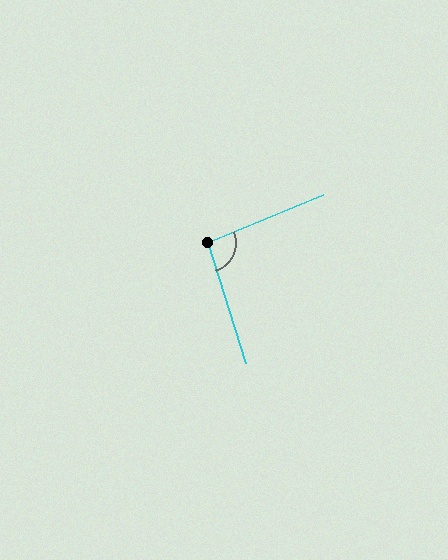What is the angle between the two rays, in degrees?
Approximately 95 degrees.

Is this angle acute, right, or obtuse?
It is obtuse.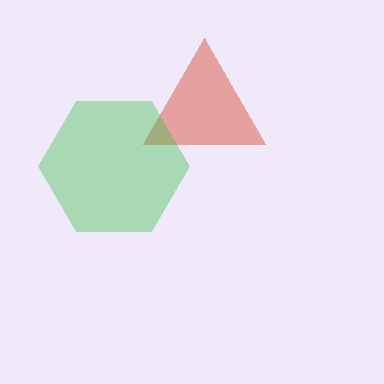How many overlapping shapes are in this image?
There are 2 overlapping shapes in the image.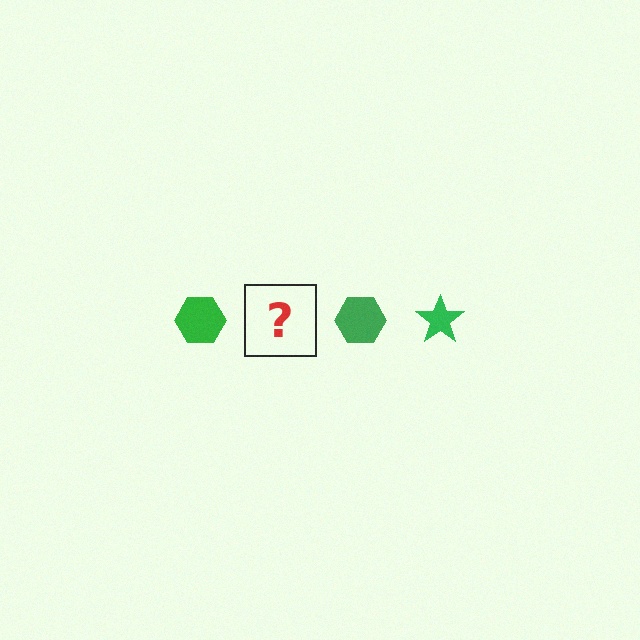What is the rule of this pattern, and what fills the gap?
The rule is that the pattern cycles through hexagon, star shapes in green. The gap should be filled with a green star.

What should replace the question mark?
The question mark should be replaced with a green star.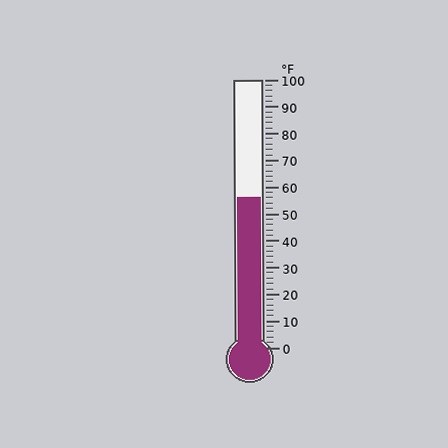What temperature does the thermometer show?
The thermometer shows approximately 56°F.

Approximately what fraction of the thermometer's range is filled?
The thermometer is filled to approximately 55% of its range.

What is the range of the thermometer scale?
The thermometer scale ranges from 0°F to 100°F.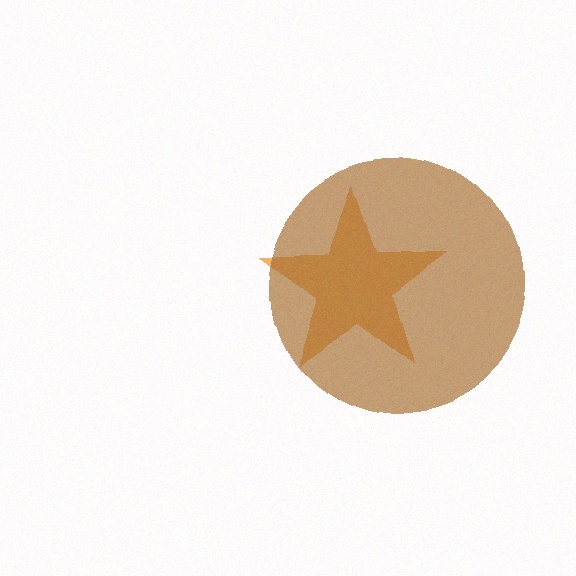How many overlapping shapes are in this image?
There are 2 overlapping shapes in the image.